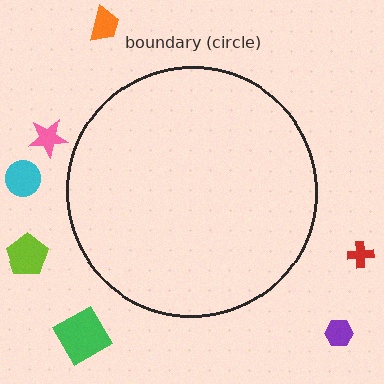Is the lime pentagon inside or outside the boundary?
Outside.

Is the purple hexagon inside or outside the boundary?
Outside.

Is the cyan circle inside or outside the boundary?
Outside.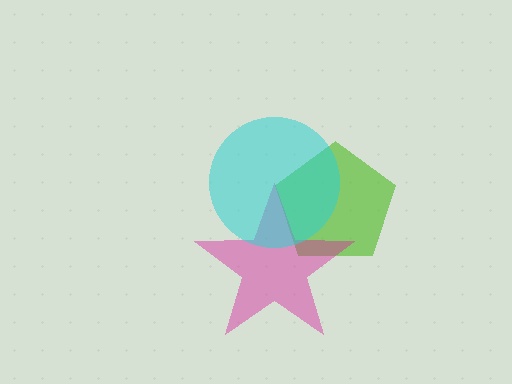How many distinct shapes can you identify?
There are 3 distinct shapes: a lime pentagon, a magenta star, a cyan circle.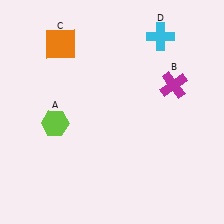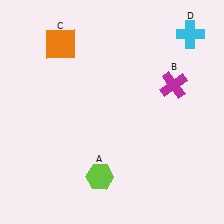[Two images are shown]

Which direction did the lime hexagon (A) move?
The lime hexagon (A) moved down.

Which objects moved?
The objects that moved are: the lime hexagon (A), the cyan cross (D).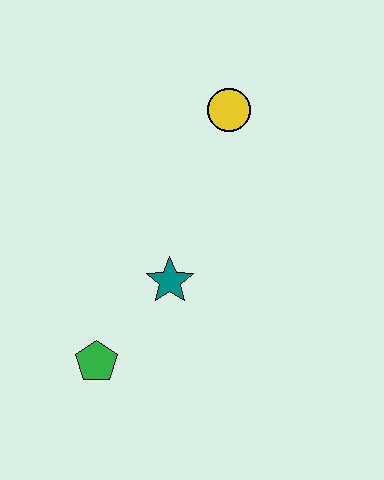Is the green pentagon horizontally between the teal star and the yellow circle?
No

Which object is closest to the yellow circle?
The teal star is closest to the yellow circle.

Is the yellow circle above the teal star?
Yes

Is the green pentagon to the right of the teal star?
No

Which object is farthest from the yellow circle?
The green pentagon is farthest from the yellow circle.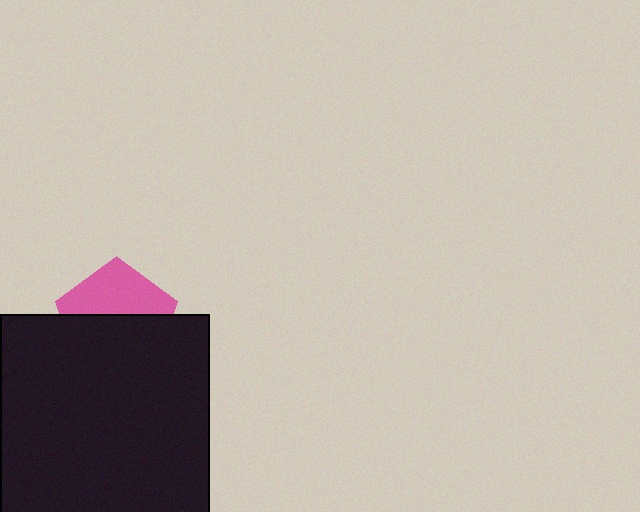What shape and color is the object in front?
The object in front is a black square.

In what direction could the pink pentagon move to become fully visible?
The pink pentagon could move up. That would shift it out from behind the black square entirely.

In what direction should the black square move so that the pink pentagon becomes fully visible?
The black square should move down. That is the shortest direction to clear the overlap and leave the pink pentagon fully visible.